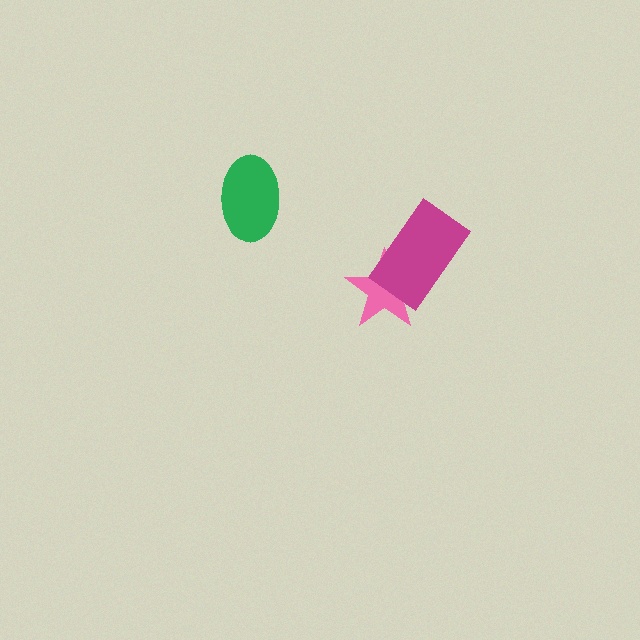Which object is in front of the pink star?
The magenta rectangle is in front of the pink star.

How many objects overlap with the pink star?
1 object overlaps with the pink star.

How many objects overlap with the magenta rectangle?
1 object overlaps with the magenta rectangle.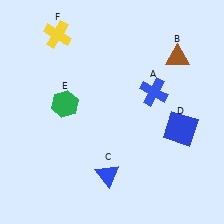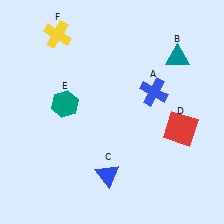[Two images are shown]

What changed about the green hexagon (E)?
In Image 1, E is green. In Image 2, it changed to teal.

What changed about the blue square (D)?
In Image 1, D is blue. In Image 2, it changed to red.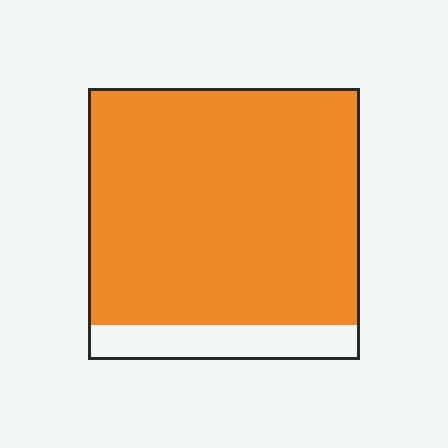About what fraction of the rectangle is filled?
About seven eighths (7/8).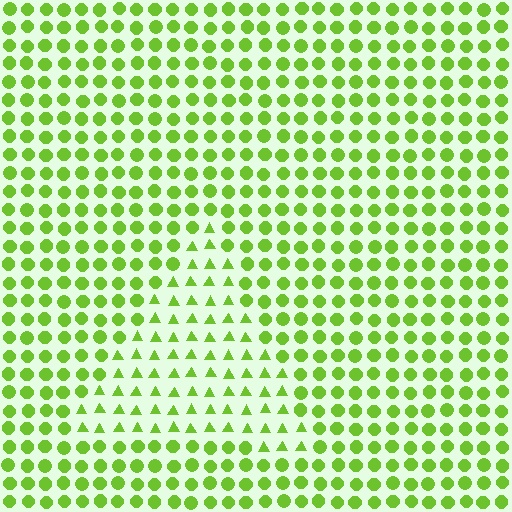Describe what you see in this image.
The image is filled with small lime elements arranged in a uniform grid. A triangle-shaped region contains triangles, while the surrounding area contains circles. The boundary is defined purely by the change in element shape.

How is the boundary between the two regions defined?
The boundary is defined by a change in element shape: triangles inside vs. circles outside. All elements share the same color and spacing.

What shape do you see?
I see a triangle.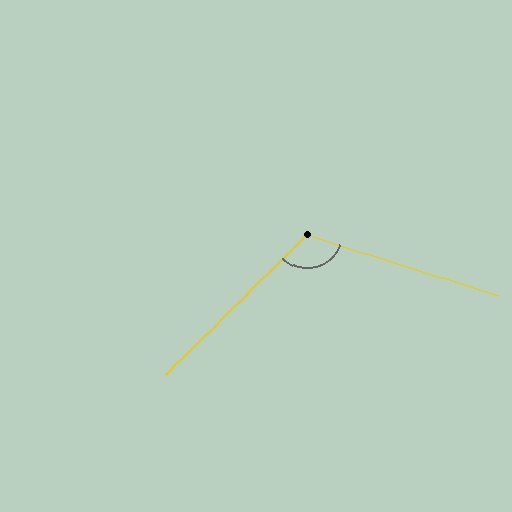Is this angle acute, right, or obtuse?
It is obtuse.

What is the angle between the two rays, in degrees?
Approximately 118 degrees.